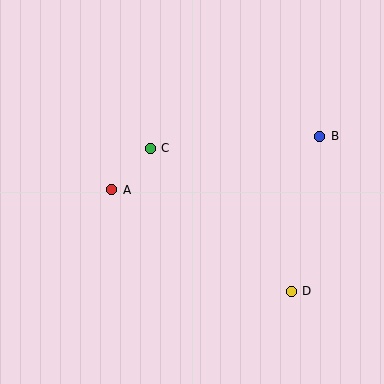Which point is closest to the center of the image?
Point C at (150, 148) is closest to the center.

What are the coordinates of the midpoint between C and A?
The midpoint between C and A is at (131, 169).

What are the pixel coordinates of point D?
Point D is at (291, 291).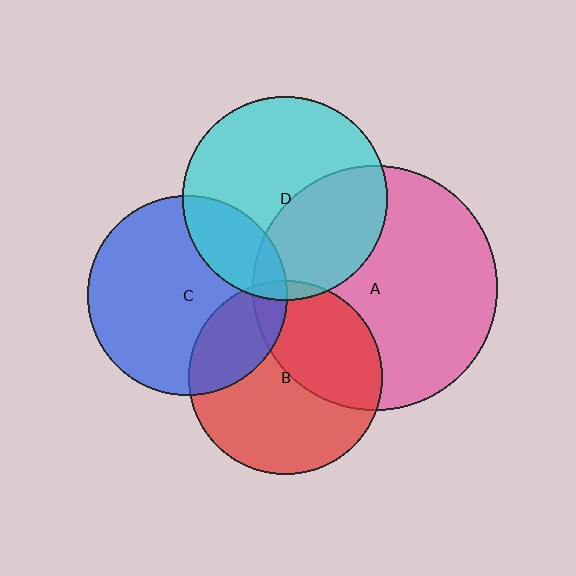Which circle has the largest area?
Circle A (pink).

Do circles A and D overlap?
Yes.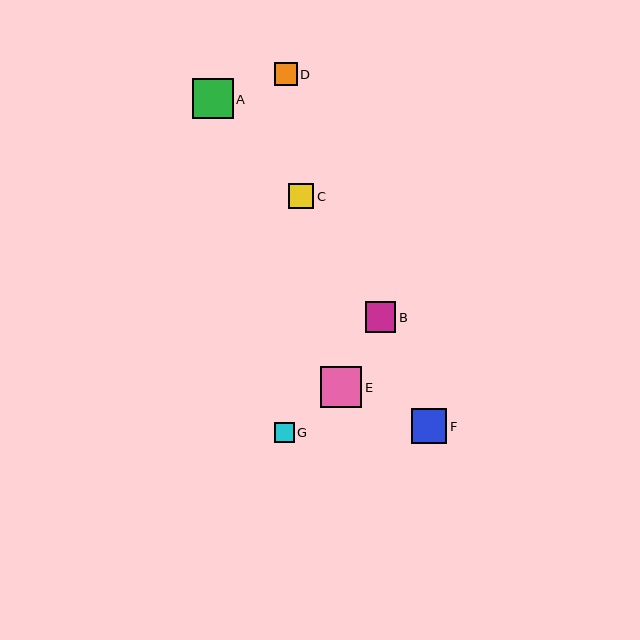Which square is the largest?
Square E is the largest with a size of approximately 42 pixels.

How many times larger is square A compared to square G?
Square A is approximately 2.0 times the size of square G.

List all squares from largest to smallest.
From largest to smallest: E, A, F, B, C, D, G.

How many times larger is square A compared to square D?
Square A is approximately 1.8 times the size of square D.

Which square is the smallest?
Square G is the smallest with a size of approximately 20 pixels.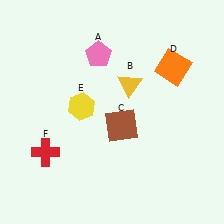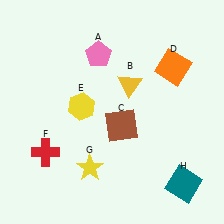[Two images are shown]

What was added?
A yellow star (G), a teal square (H) were added in Image 2.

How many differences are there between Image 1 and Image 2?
There are 2 differences between the two images.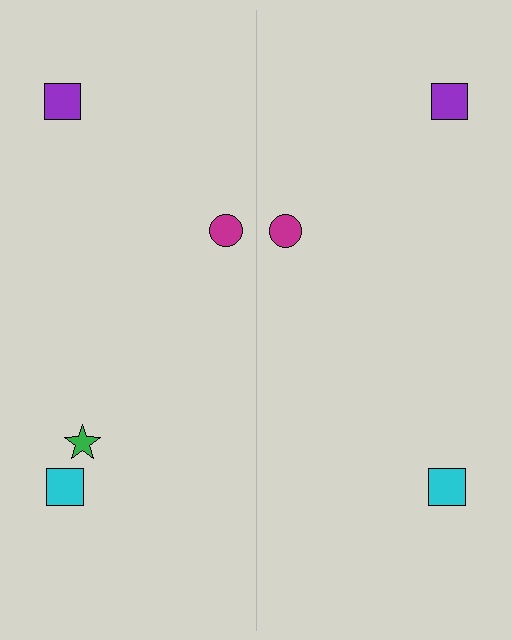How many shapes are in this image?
There are 7 shapes in this image.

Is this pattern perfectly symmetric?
No, the pattern is not perfectly symmetric. A green star is missing from the right side.